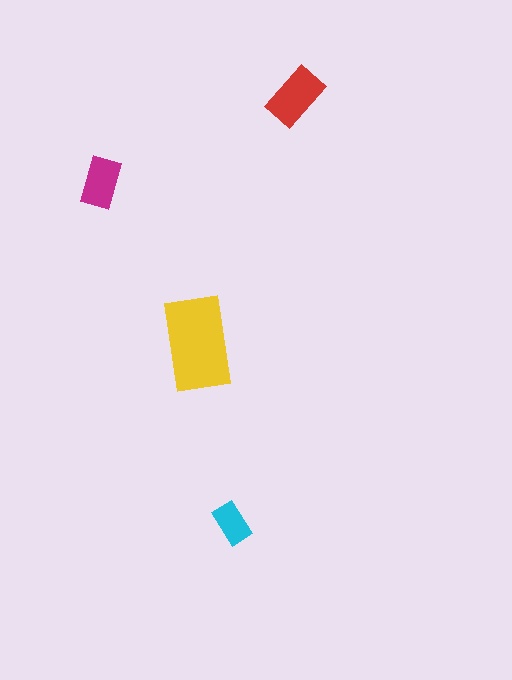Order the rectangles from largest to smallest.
the yellow one, the red one, the magenta one, the cyan one.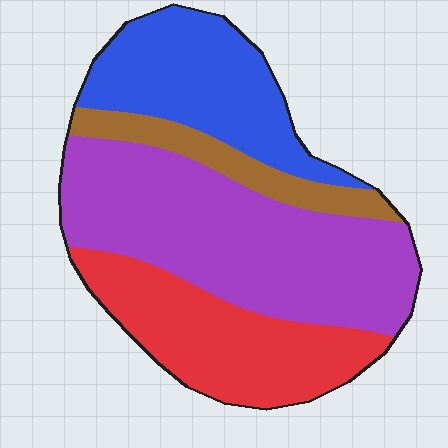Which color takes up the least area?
Brown, at roughly 10%.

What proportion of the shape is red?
Red takes up less than a quarter of the shape.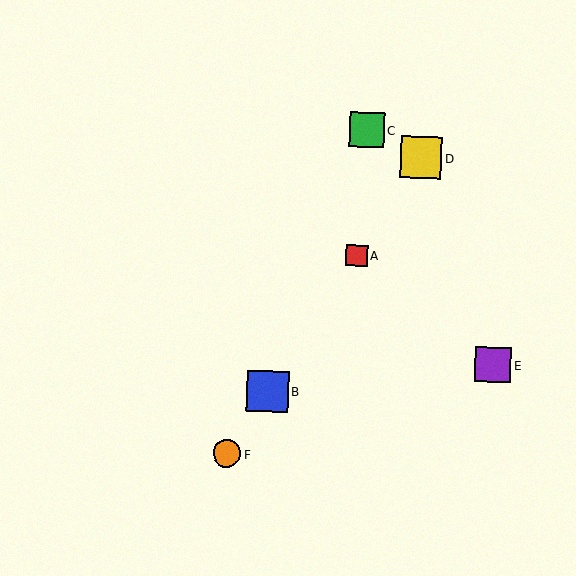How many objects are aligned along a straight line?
4 objects (A, B, D, F) are aligned along a straight line.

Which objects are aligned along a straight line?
Objects A, B, D, F are aligned along a straight line.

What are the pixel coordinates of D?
Object D is at (421, 158).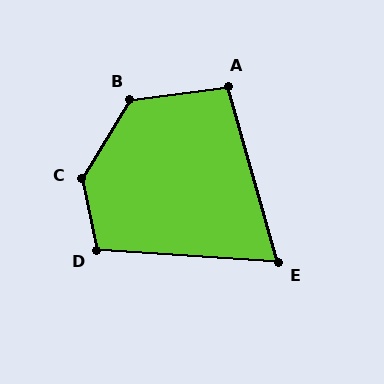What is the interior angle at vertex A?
Approximately 98 degrees (obtuse).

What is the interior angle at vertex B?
Approximately 129 degrees (obtuse).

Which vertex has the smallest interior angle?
E, at approximately 70 degrees.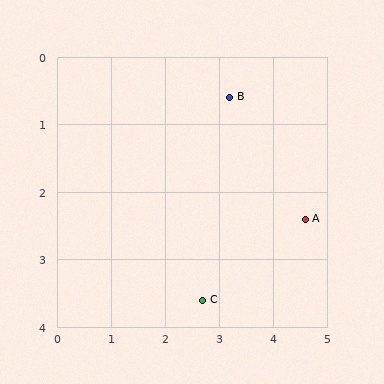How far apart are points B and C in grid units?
Points B and C are about 3.0 grid units apart.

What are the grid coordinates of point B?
Point B is at approximately (3.2, 0.6).